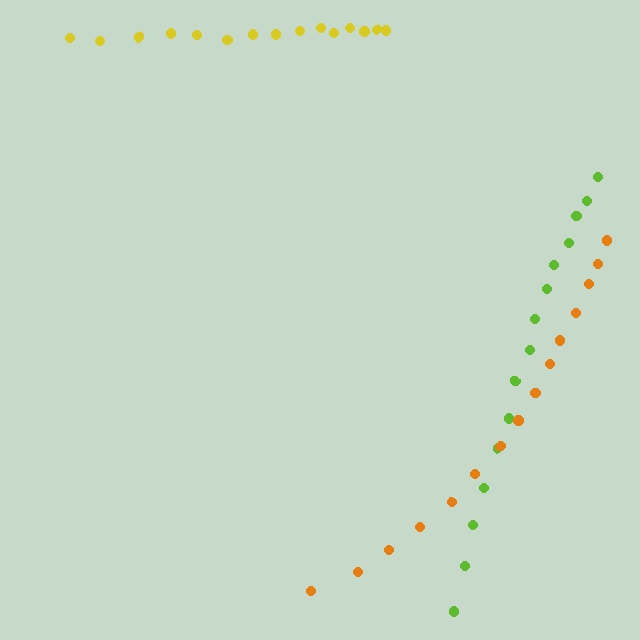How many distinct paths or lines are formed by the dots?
There are 3 distinct paths.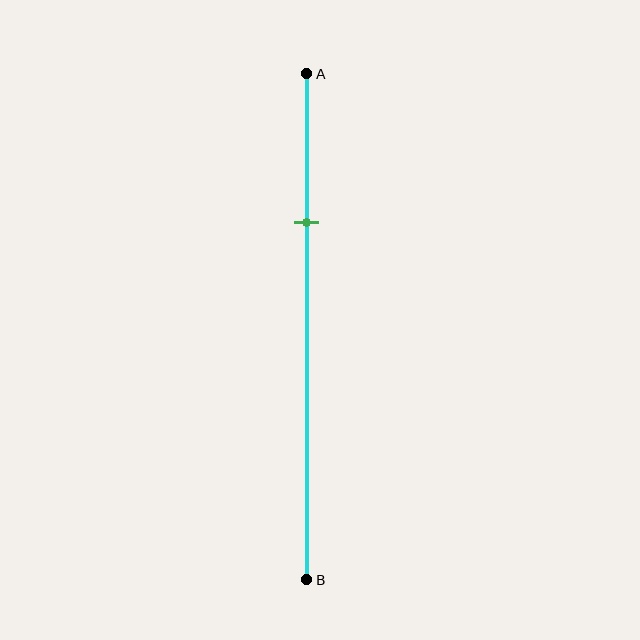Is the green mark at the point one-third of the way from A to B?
No, the mark is at about 30% from A, not at the 33% one-third point.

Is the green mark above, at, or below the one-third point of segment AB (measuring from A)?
The green mark is above the one-third point of segment AB.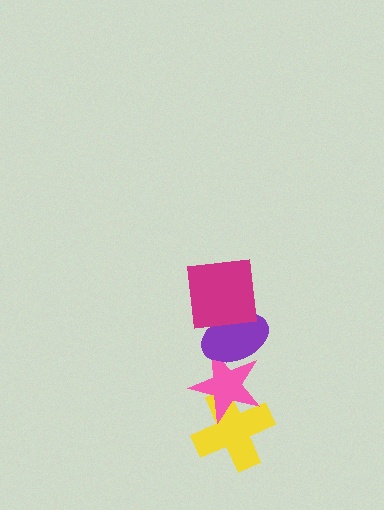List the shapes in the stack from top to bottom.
From top to bottom: the magenta square, the purple ellipse, the pink star, the yellow cross.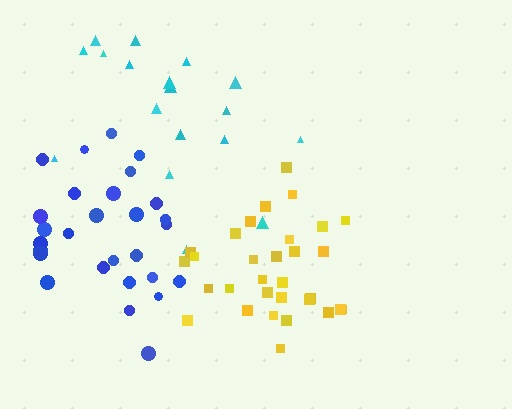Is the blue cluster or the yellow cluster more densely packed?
Yellow.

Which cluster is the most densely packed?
Yellow.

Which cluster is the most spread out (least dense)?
Cyan.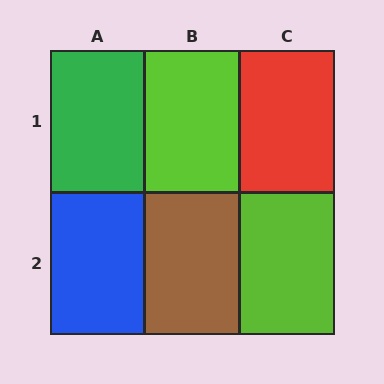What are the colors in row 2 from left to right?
Blue, brown, lime.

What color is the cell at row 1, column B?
Lime.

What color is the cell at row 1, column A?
Green.